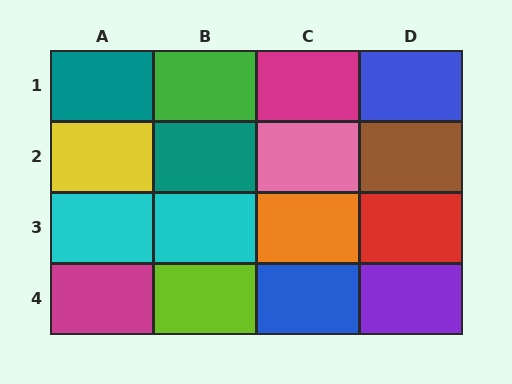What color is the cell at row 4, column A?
Magenta.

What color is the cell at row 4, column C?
Blue.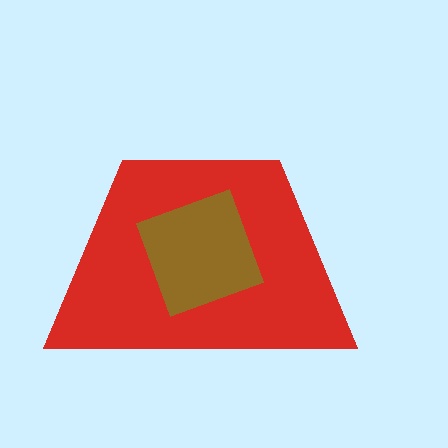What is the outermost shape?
The red trapezoid.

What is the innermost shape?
The brown diamond.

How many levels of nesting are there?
2.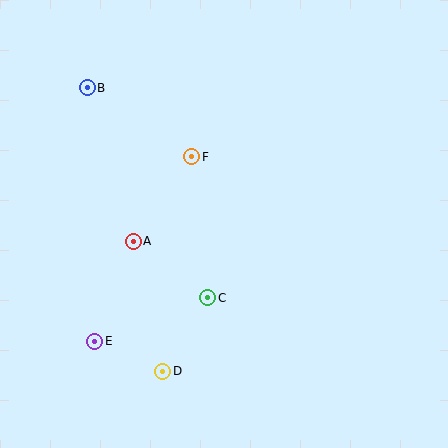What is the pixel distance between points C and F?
The distance between C and F is 142 pixels.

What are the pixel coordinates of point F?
Point F is at (191, 157).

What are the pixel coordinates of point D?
Point D is at (163, 371).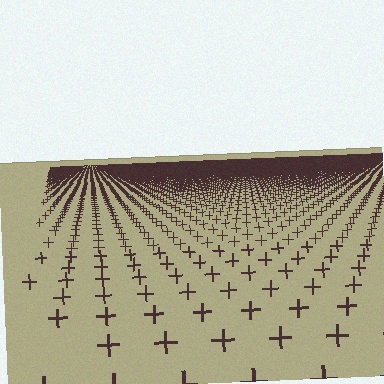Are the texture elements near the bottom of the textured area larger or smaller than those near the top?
Larger. Near the bottom, elements are closer to the viewer and appear at a bigger on-screen size.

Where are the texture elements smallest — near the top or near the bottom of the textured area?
Near the top.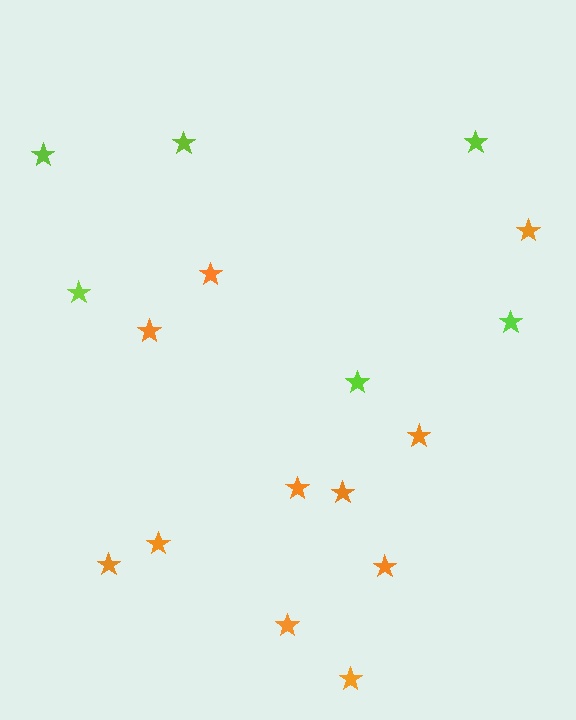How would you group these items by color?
There are 2 groups: one group of lime stars (6) and one group of orange stars (11).